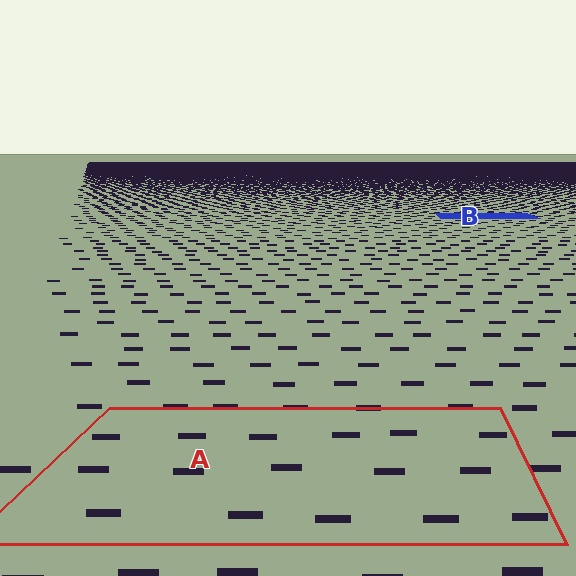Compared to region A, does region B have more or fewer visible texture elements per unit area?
Region B has more texture elements per unit area — they are packed more densely because it is farther away.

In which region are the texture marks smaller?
The texture marks are smaller in region B, because it is farther away.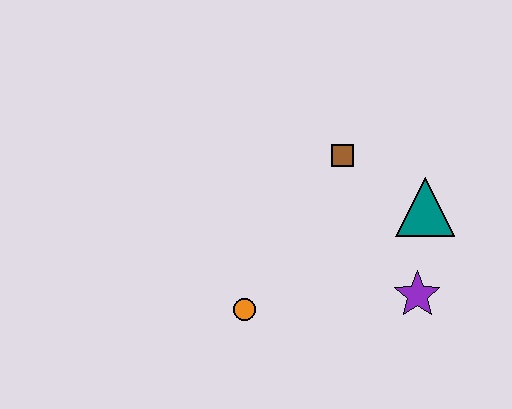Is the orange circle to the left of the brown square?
Yes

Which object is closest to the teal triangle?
The purple star is closest to the teal triangle.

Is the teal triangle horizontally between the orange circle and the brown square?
No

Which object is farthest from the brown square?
The orange circle is farthest from the brown square.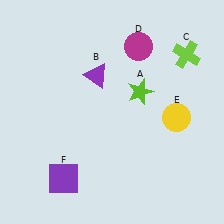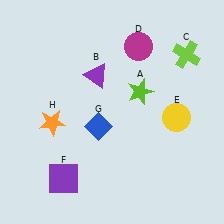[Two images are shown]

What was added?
A blue diamond (G), an orange star (H) were added in Image 2.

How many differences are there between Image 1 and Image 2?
There are 2 differences between the two images.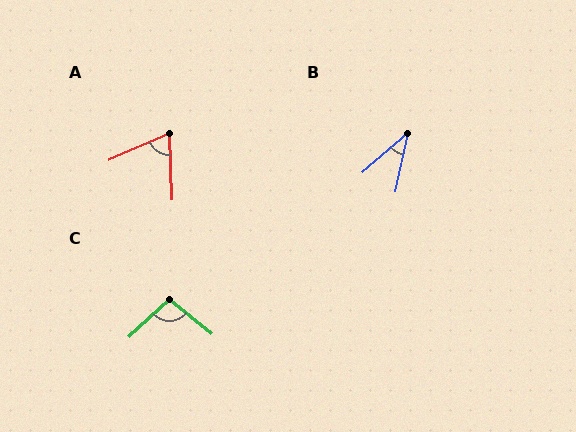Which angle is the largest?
C, at approximately 99 degrees.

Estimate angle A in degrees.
Approximately 69 degrees.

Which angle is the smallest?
B, at approximately 37 degrees.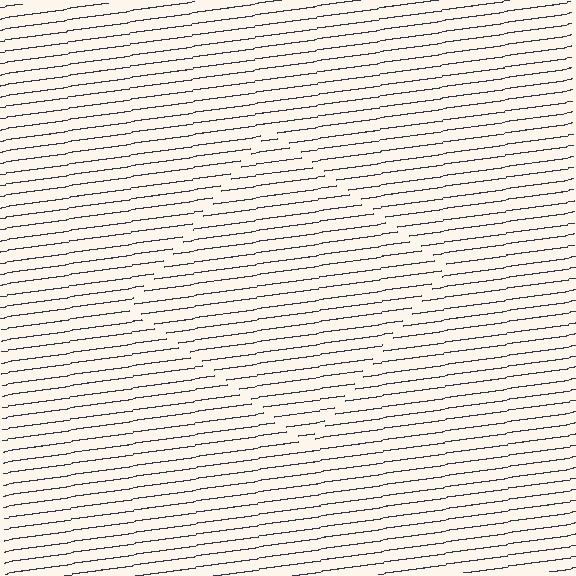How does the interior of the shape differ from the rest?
The interior of the shape contains the same grating, shifted by half a period — the contour is defined by the phase discontinuity where line-ends from the inner and outer gratings abut.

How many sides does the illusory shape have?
4 sides — the line-ends trace a square.